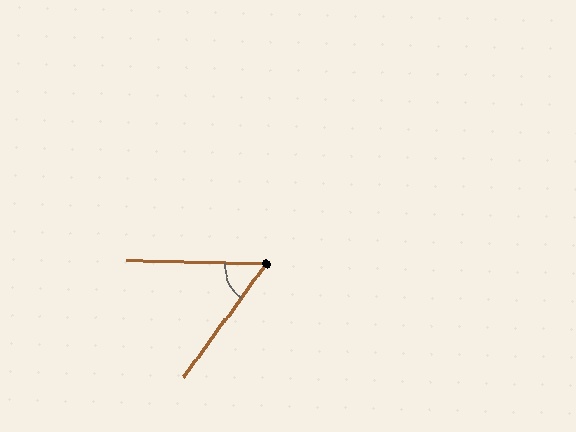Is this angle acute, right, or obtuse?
It is acute.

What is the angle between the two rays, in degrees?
Approximately 55 degrees.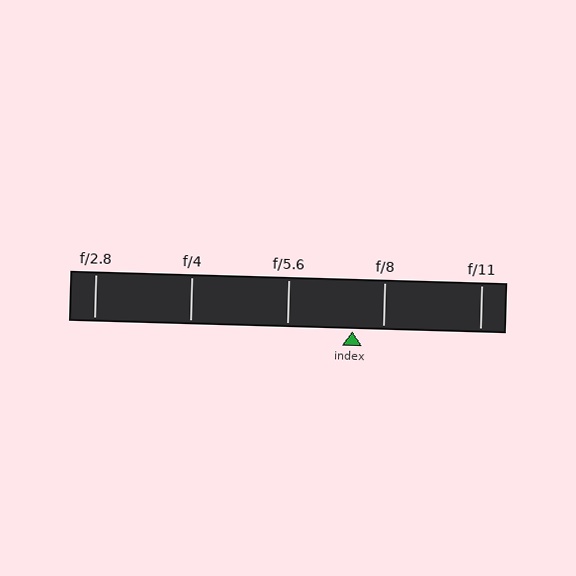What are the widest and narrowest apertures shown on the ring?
The widest aperture shown is f/2.8 and the narrowest is f/11.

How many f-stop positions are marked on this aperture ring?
There are 5 f-stop positions marked.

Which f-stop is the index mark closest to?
The index mark is closest to f/8.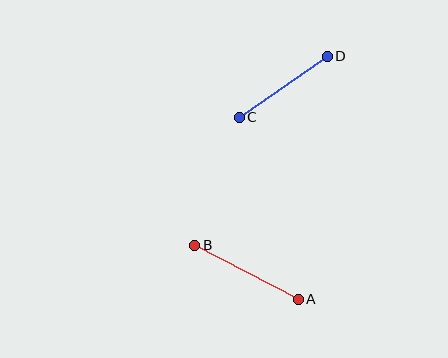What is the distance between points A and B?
The distance is approximately 117 pixels.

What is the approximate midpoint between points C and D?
The midpoint is at approximately (283, 87) pixels.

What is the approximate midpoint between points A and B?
The midpoint is at approximately (246, 272) pixels.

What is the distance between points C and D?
The distance is approximately 107 pixels.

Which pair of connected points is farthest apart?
Points A and B are farthest apart.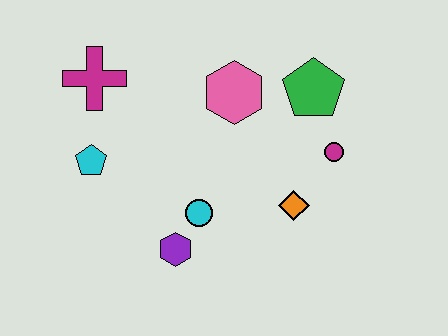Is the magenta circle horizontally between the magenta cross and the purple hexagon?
No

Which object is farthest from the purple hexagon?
The green pentagon is farthest from the purple hexagon.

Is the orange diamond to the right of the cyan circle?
Yes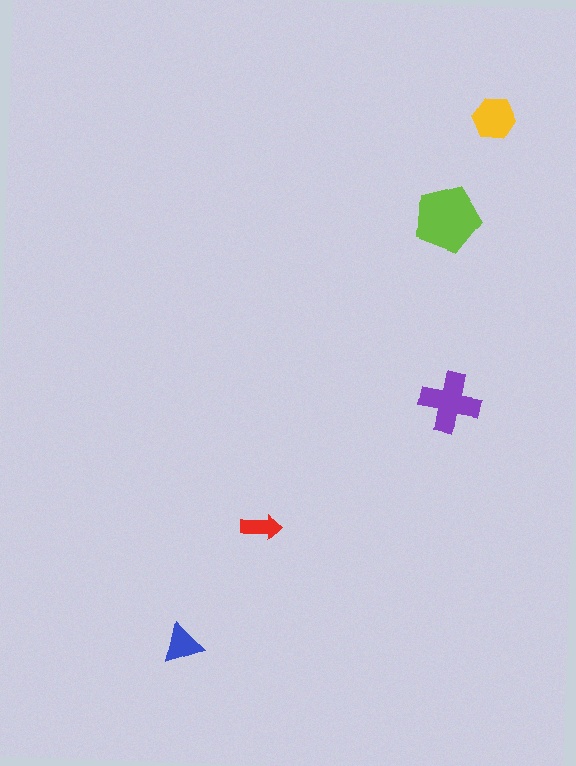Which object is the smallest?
The red arrow.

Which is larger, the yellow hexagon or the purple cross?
The purple cross.